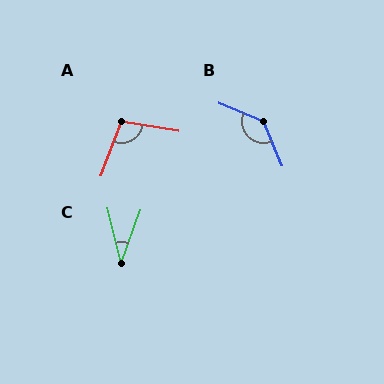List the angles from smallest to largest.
C (33°), A (102°), B (136°).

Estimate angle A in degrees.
Approximately 102 degrees.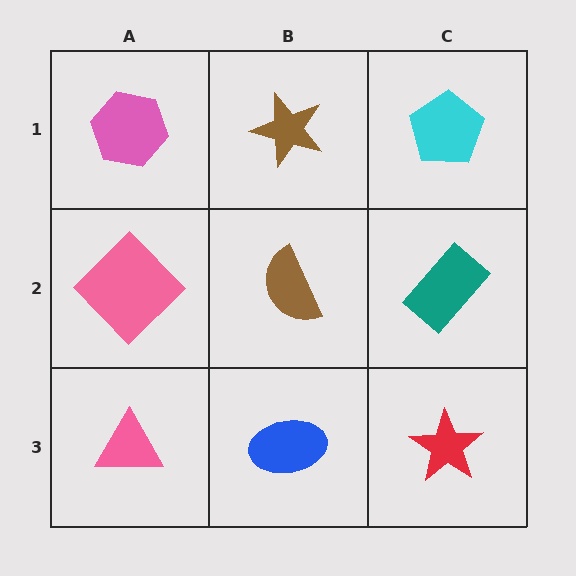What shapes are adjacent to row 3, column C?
A teal rectangle (row 2, column C), a blue ellipse (row 3, column B).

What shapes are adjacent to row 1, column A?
A pink diamond (row 2, column A), a brown star (row 1, column B).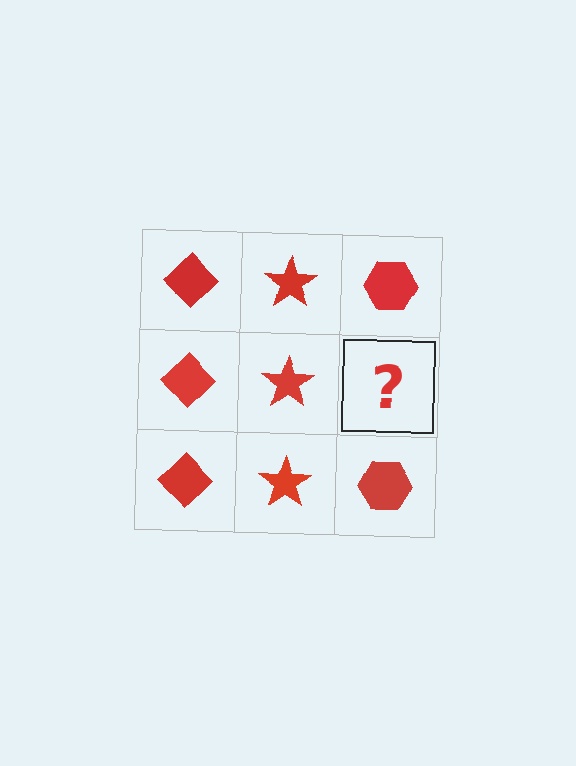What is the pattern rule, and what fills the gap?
The rule is that each column has a consistent shape. The gap should be filled with a red hexagon.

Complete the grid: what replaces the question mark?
The question mark should be replaced with a red hexagon.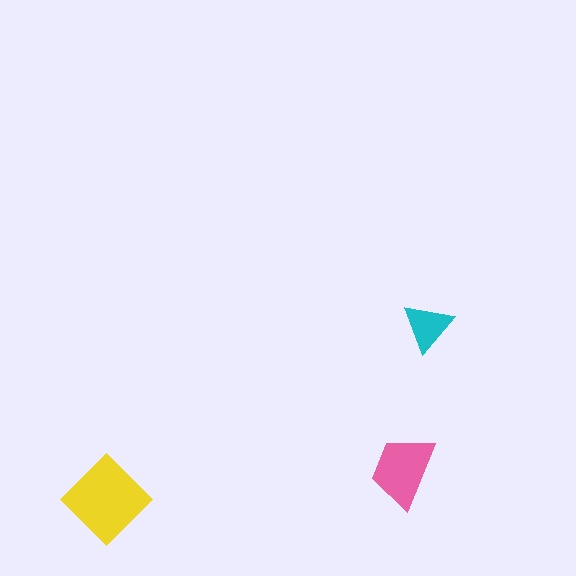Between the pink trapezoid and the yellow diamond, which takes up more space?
The yellow diamond.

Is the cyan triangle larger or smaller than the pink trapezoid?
Smaller.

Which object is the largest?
The yellow diamond.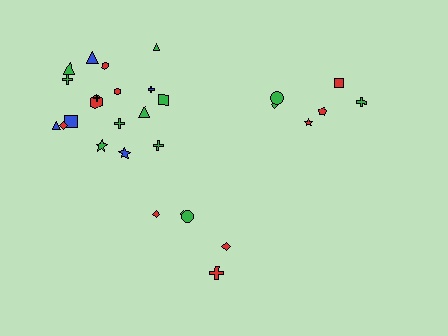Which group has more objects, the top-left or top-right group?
The top-left group.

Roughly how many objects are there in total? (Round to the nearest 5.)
Roughly 30 objects in total.